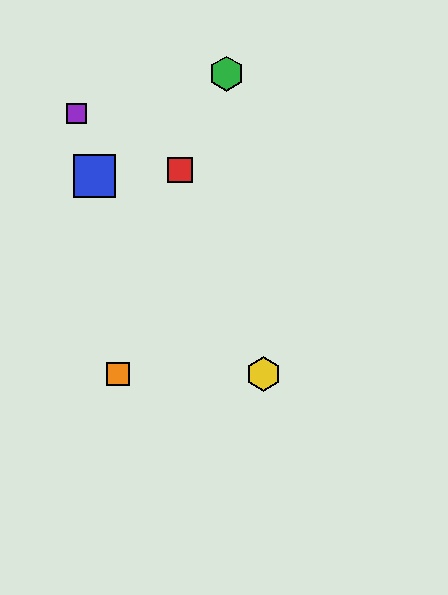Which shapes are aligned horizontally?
The yellow hexagon, the orange square are aligned horizontally.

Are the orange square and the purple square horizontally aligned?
No, the orange square is at y≈374 and the purple square is at y≈113.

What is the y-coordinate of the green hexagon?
The green hexagon is at y≈74.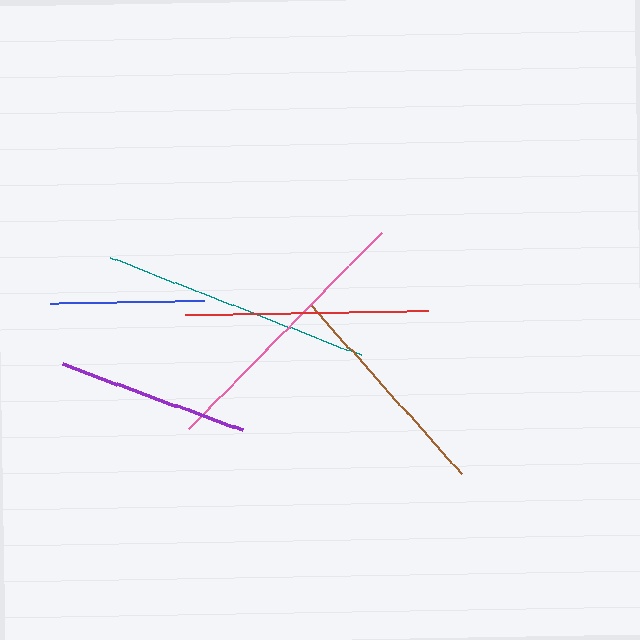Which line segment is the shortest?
The blue line is the shortest at approximately 154 pixels.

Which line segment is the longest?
The pink line is the longest at approximately 275 pixels.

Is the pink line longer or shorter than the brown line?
The pink line is longer than the brown line.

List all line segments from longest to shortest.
From longest to shortest: pink, teal, red, brown, purple, blue.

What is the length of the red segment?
The red segment is approximately 243 pixels long.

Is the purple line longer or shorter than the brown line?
The brown line is longer than the purple line.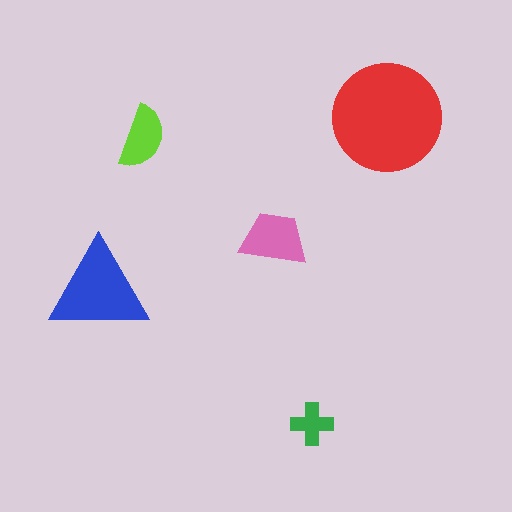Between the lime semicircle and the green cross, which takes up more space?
The lime semicircle.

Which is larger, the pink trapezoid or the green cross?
The pink trapezoid.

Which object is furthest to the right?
The red circle is rightmost.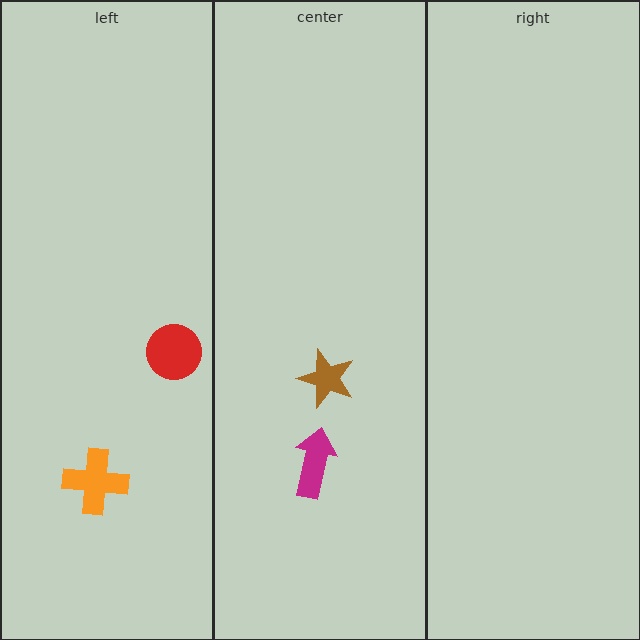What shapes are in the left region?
The red circle, the orange cross.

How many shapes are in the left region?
2.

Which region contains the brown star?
The center region.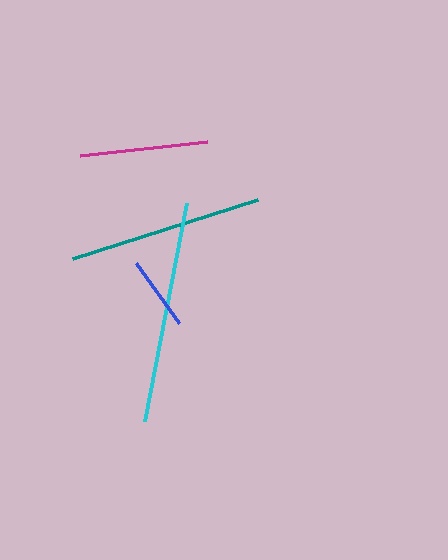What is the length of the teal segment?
The teal segment is approximately 194 pixels long.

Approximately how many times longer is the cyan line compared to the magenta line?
The cyan line is approximately 1.7 times the length of the magenta line.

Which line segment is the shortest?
The blue line is the shortest at approximately 73 pixels.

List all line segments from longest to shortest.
From longest to shortest: cyan, teal, magenta, blue.